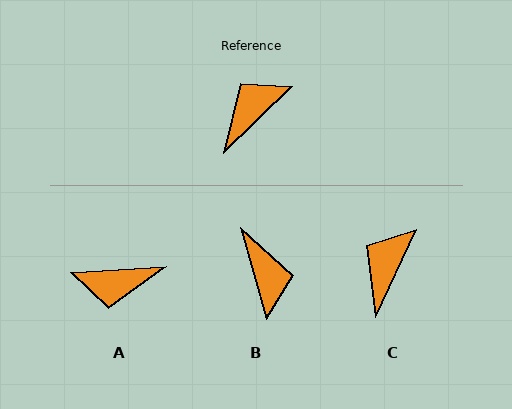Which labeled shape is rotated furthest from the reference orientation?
A, about 140 degrees away.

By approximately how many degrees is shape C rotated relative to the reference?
Approximately 21 degrees counter-clockwise.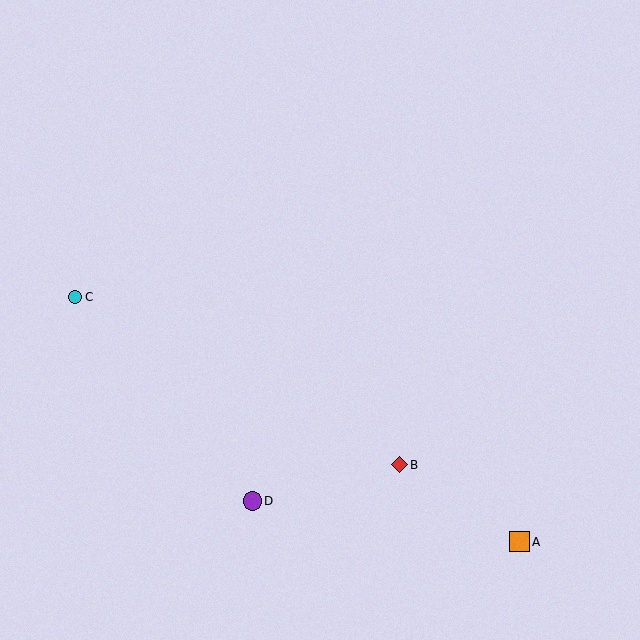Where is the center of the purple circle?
The center of the purple circle is at (252, 501).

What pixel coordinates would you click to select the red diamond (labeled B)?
Click at (399, 465) to select the red diamond B.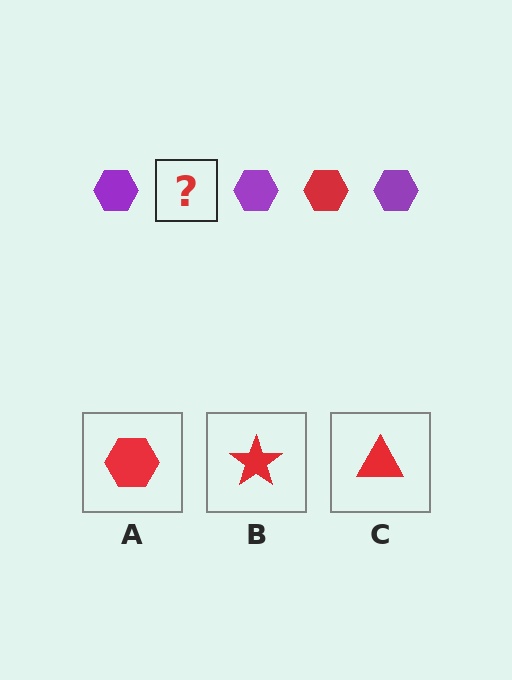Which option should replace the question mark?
Option A.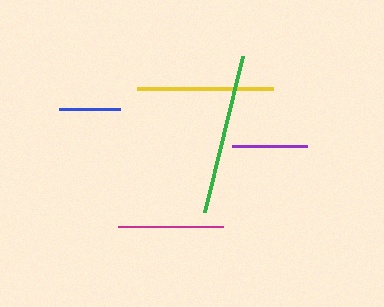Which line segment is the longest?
The green line is the longest at approximately 161 pixels.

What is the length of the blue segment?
The blue segment is approximately 60 pixels long.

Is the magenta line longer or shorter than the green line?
The green line is longer than the magenta line.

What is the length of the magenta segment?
The magenta segment is approximately 105 pixels long.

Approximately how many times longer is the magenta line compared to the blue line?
The magenta line is approximately 1.7 times the length of the blue line.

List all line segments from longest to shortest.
From longest to shortest: green, yellow, magenta, purple, blue.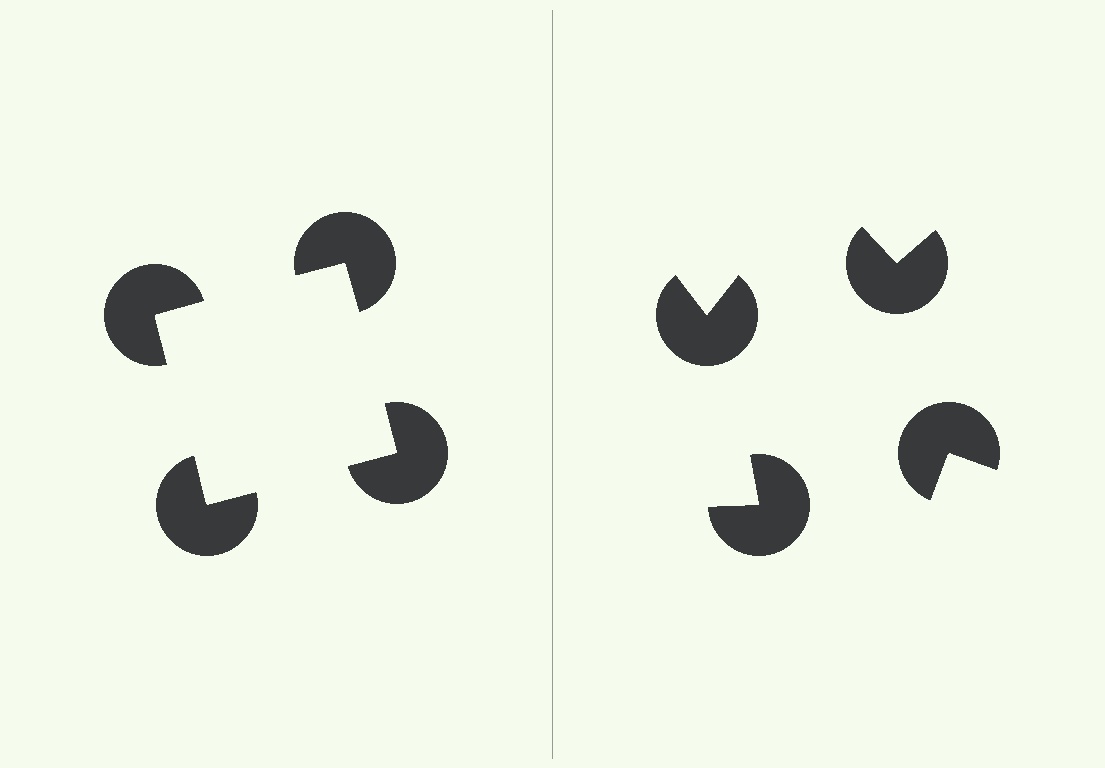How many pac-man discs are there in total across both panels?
8 — 4 on each side.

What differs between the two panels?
The pac-man discs are positioned identically on both sides; only the wedge orientations differ. On the left they align to a square; on the right they are misaligned.